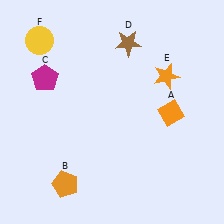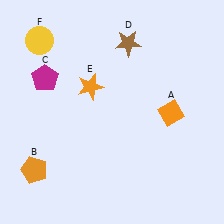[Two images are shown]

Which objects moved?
The objects that moved are: the orange pentagon (B), the orange star (E).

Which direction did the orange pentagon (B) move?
The orange pentagon (B) moved left.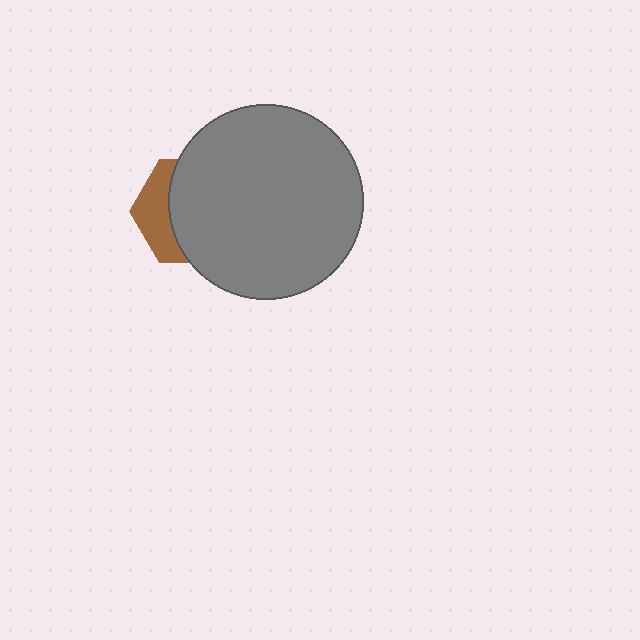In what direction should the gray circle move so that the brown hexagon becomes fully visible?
The gray circle should move right. That is the shortest direction to clear the overlap and leave the brown hexagon fully visible.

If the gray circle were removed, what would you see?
You would see the complete brown hexagon.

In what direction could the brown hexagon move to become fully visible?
The brown hexagon could move left. That would shift it out from behind the gray circle entirely.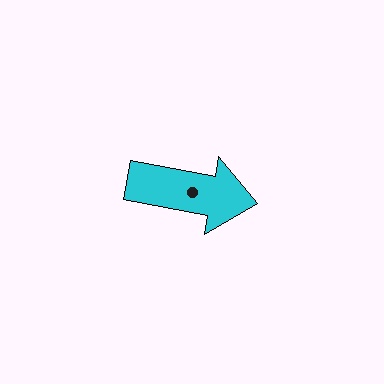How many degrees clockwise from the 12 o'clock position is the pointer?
Approximately 100 degrees.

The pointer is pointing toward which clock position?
Roughly 3 o'clock.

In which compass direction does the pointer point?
East.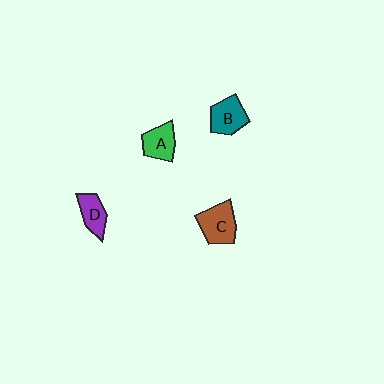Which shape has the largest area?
Shape C (brown).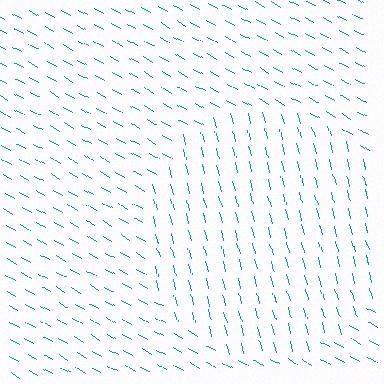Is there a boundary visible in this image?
Yes, there is a texture boundary formed by a change in line orientation.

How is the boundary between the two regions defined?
The boundary is defined purely by a change in line orientation (approximately 45 degrees difference). All lines are the same color and thickness.